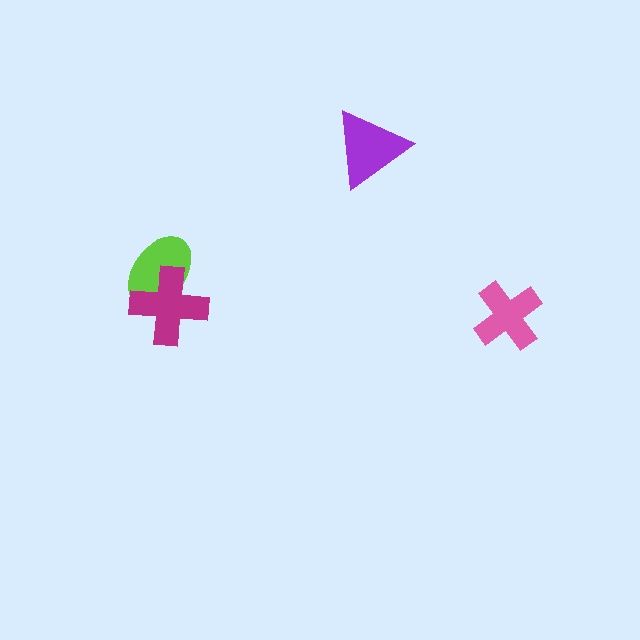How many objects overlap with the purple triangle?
0 objects overlap with the purple triangle.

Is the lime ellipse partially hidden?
Yes, it is partially covered by another shape.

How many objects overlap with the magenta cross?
1 object overlaps with the magenta cross.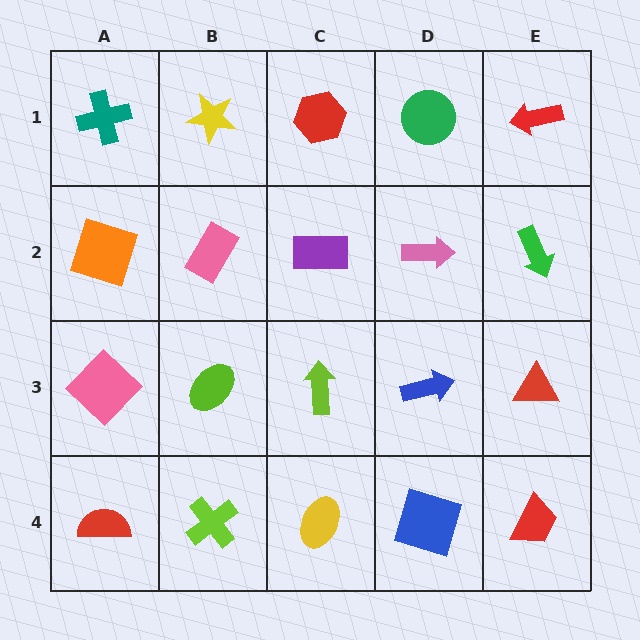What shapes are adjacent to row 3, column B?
A pink rectangle (row 2, column B), a lime cross (row 4, column B), a pink diamond (row 3, column A), a lime arrow (row 3, column C).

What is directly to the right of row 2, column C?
A pink arrow.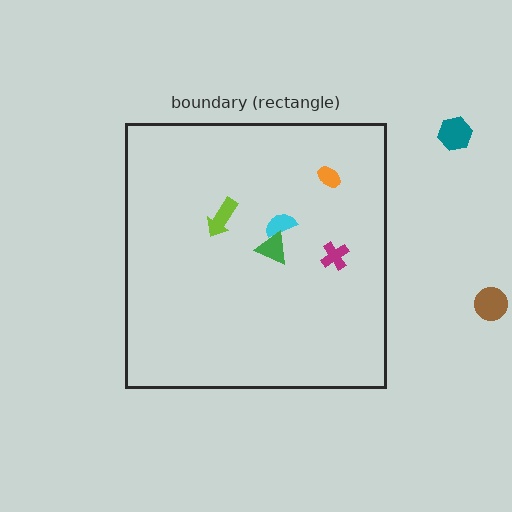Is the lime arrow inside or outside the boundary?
Inside.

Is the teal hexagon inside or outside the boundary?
Outside.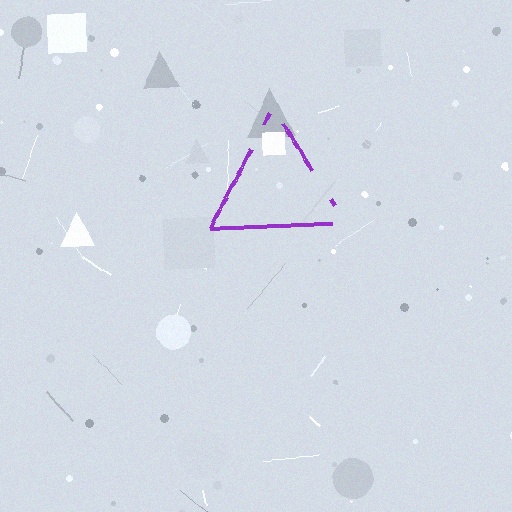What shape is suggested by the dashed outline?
The dashed outline suggests a triangle.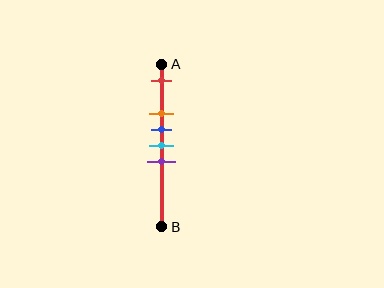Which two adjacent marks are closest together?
The blue and cyan marks are the closest adjacent pair.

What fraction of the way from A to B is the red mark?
The red mark is approximately 10% (0.1) of the way from A to B.